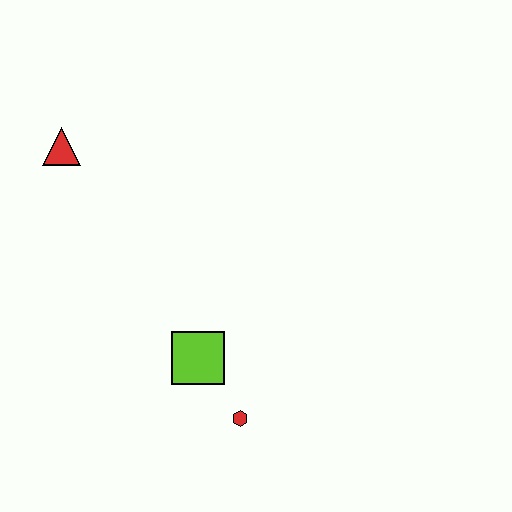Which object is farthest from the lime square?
The red triangle is farthest from the lime square.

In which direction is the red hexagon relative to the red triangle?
The red hexagon is below the red triangle.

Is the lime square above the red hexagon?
Yes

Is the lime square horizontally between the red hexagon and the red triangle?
Yes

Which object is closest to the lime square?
The red hexagon is closest to the lime square.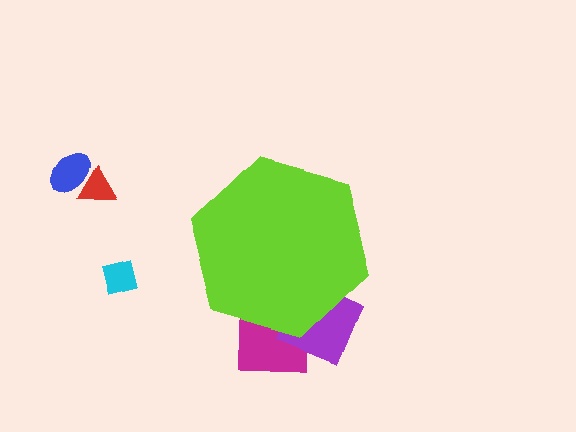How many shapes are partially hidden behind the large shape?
2 shapes are partially hidden.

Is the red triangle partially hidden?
No, the red triangle is fully visible.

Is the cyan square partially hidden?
No, the cyan square is fully visible.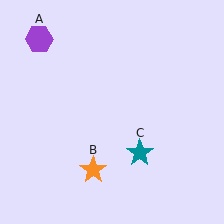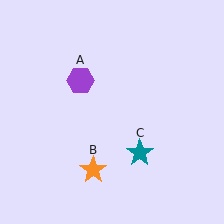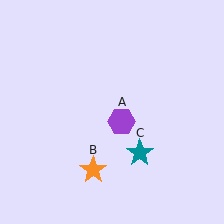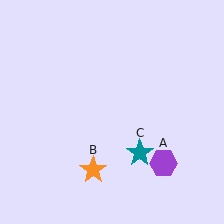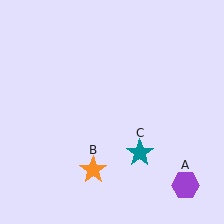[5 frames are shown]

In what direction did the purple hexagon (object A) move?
The purple hexagon (object A) moved down and to the right.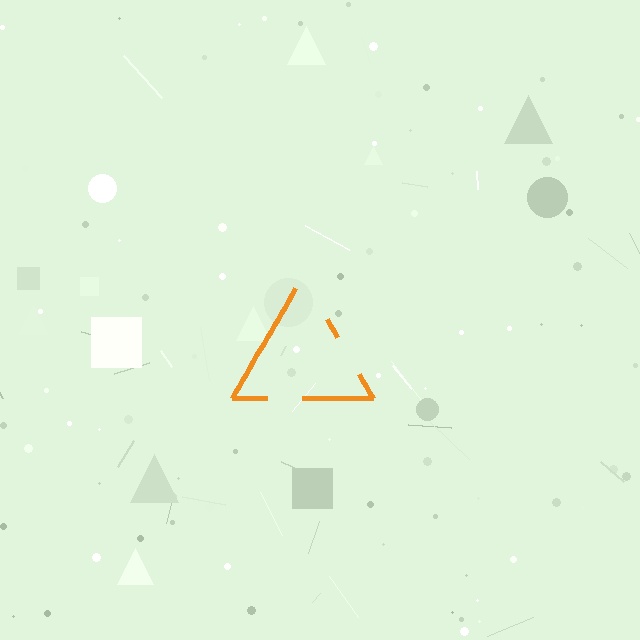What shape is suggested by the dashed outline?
The dashed outline suggests a triangle.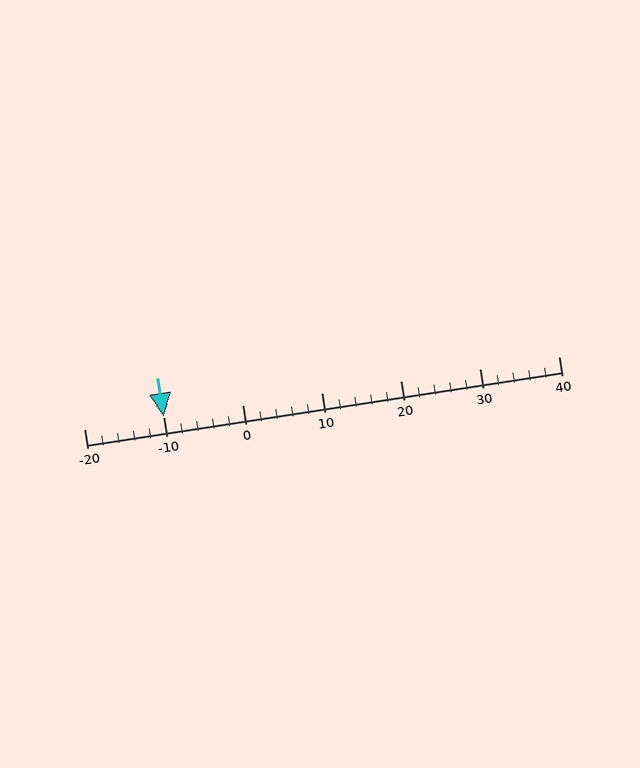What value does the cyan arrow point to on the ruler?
The cyan arrow points to approximately -10.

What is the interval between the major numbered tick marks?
The major tick marks are spaced 10 units apart.